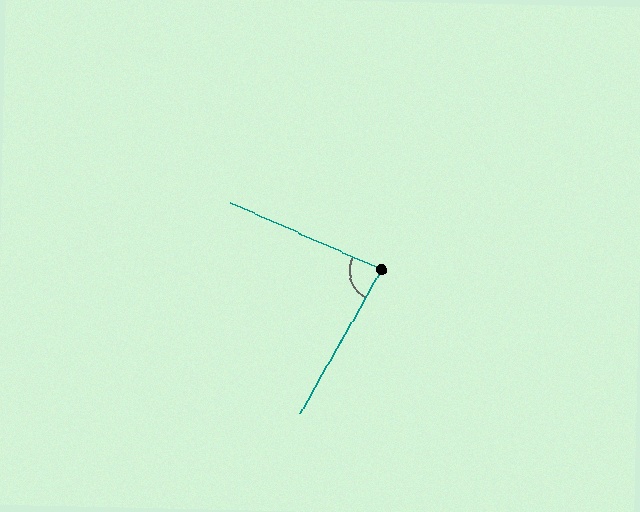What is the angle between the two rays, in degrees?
Approximately 84 degrees.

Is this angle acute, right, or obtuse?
It is acute.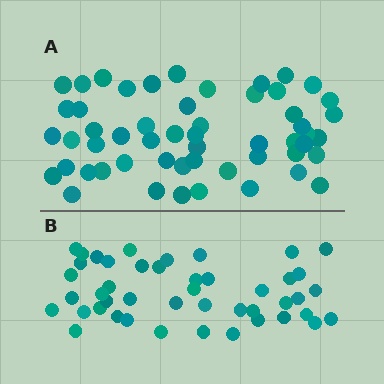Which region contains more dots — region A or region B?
Region A (the top region) has more dots.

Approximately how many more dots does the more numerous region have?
Region A has roughly 8 or so more dots than region B.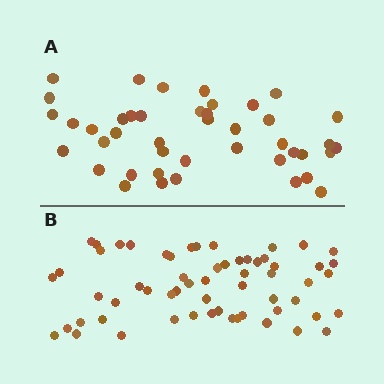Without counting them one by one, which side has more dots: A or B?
Region B (the bottom region) has more dots.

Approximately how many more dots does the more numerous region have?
Region B has approximately 15 more dots than region A.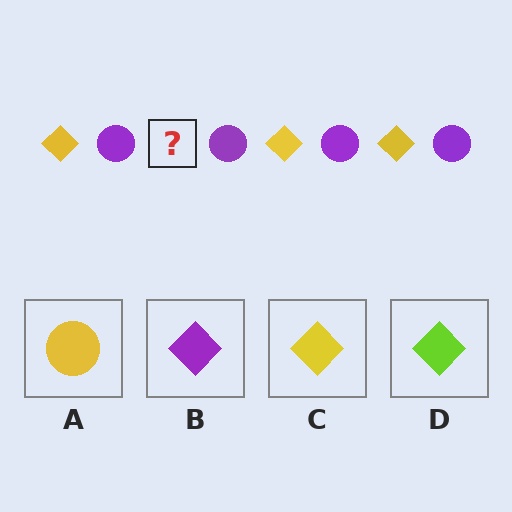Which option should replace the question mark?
Option C.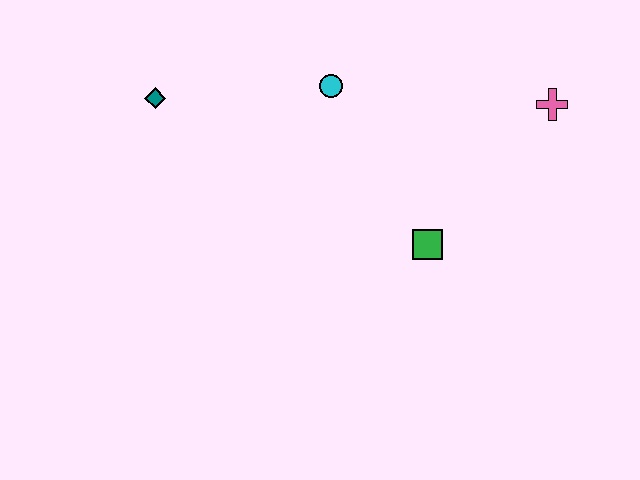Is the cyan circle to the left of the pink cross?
Yes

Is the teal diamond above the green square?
Yes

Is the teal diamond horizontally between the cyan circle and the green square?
No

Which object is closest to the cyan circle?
The teal diamond is closest to the cyan circle.